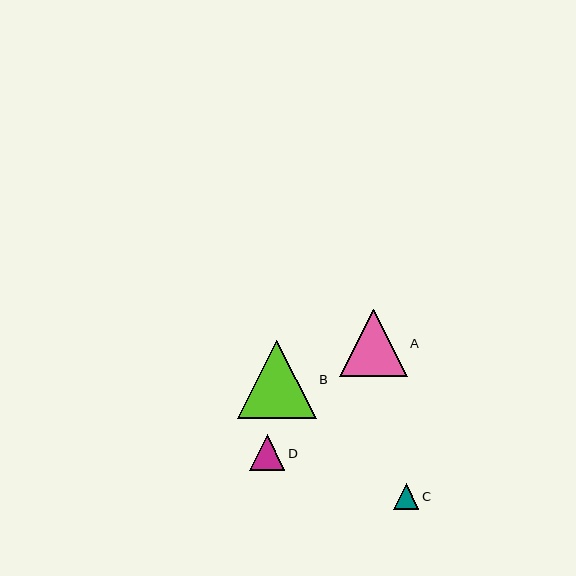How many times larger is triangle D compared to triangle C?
Triangle D is approximately 1.4 times the size of triangle C.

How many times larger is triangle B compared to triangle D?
Triangle B is approximately 2.2 times the size of triangle D.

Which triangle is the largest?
Triangle B is the largest with a size of approximately 79 pixels.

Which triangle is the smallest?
Triangle C is the smallest with a size of approximately 26 pixels.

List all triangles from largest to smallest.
From largest to smallest: B, A, D, C.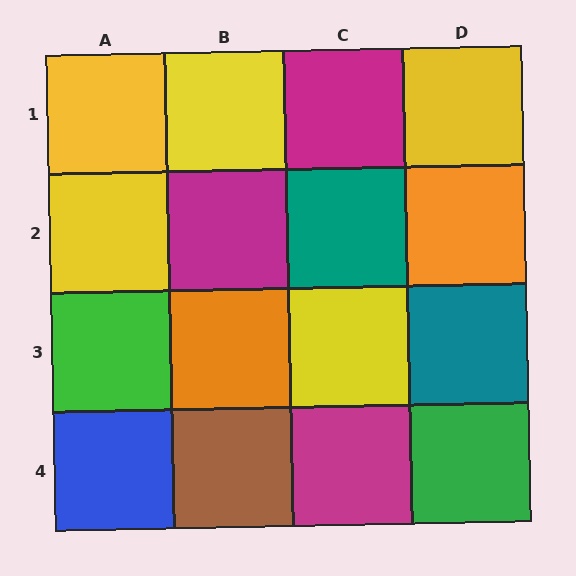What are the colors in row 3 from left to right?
Green, orange, yellow, teal.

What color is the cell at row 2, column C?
Teal.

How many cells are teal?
2 cells are teal.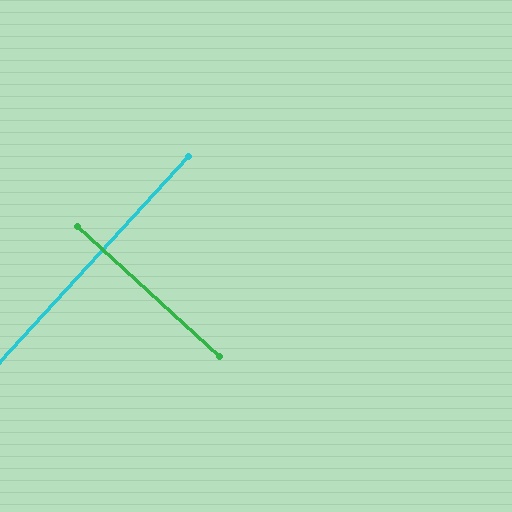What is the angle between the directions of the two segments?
Approximately 90 degrees.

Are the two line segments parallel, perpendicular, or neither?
Perpendicular — they meet at approximately 90°.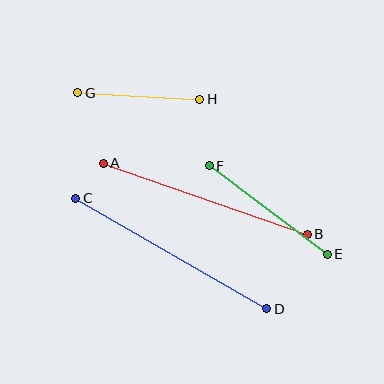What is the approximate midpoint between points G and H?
The midpoint is at approximately (139, 96) pixels.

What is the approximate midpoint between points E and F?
The midpoint is at approximately (268, 210) pixels.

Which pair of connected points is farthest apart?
Points C and D are farthest apart.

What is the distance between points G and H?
The distance is approximately 122 pixels.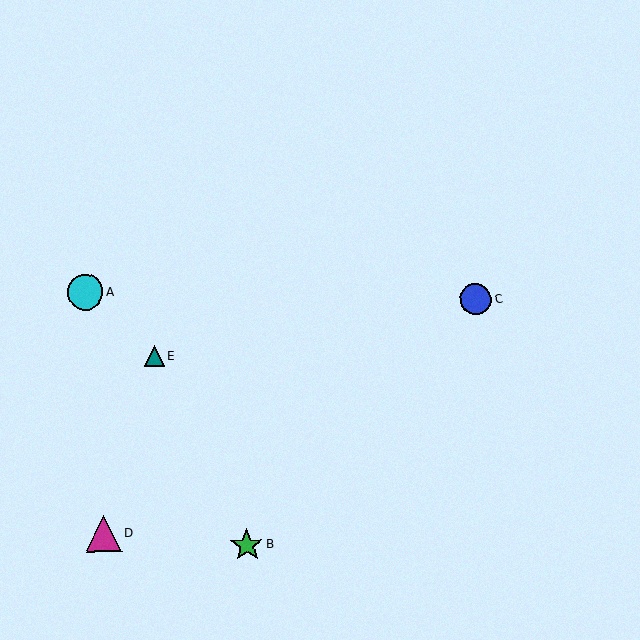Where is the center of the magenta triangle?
The center of the magenta triangle is at (103, 534).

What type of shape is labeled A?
Shape A is a cyan circle.